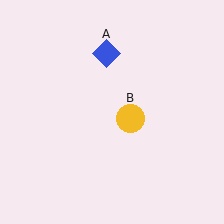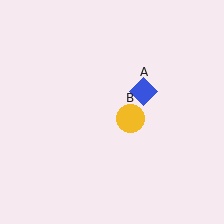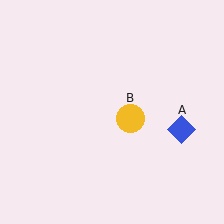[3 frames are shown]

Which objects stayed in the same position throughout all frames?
Yellow circle (object B) remained stationary.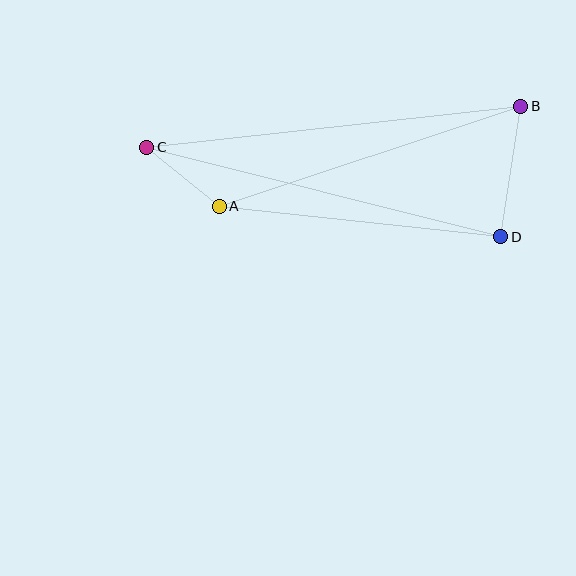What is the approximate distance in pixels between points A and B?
The distance between A and B is approximately 317 pixels.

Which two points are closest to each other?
Points A and C are closest to each other.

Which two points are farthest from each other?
Points B and C are farthest from each other.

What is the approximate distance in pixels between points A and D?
The distance between A and D is approximately 283 pixels.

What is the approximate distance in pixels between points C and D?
The distance between C and D is approximately 365 pixels.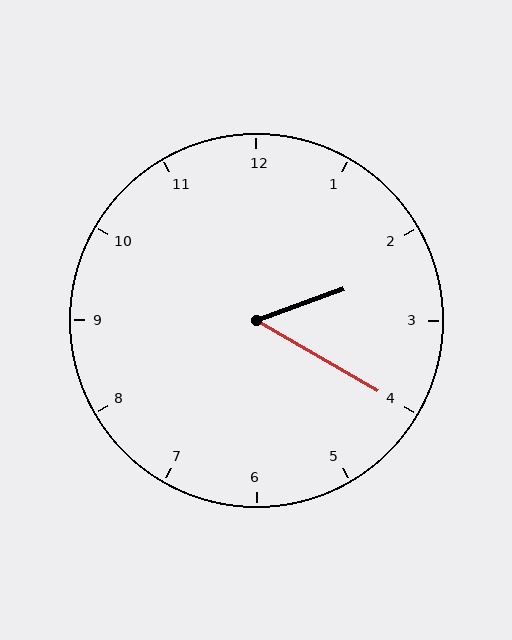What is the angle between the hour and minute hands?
Approximately 50 degrees.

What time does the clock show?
2:20.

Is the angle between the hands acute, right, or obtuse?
It is acute.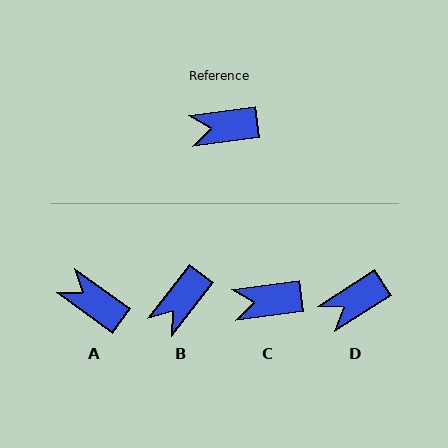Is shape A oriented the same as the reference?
No, it is off by about 43 degrees.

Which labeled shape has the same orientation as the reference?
C.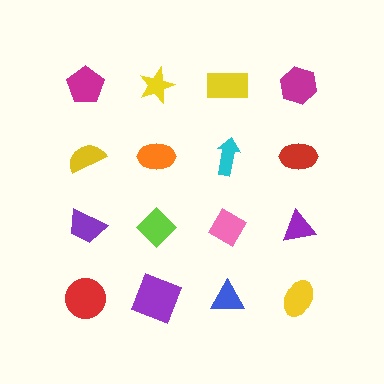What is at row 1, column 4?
A magenta hexagon.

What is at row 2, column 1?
A yellow semicircle.